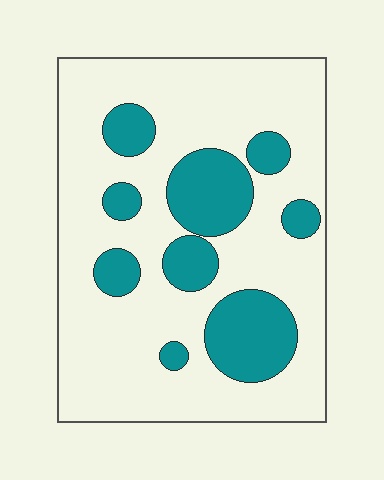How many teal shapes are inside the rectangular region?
9.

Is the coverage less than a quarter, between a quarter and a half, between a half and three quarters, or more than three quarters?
Less than a quarter.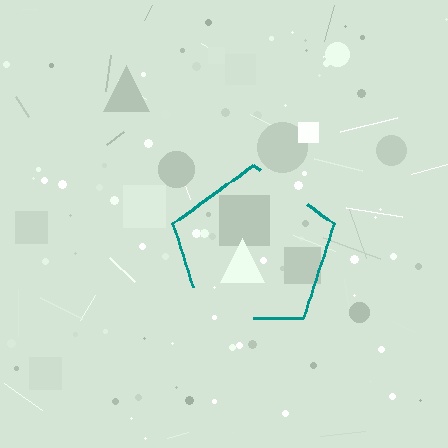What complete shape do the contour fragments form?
The contour fragments form a pentagon.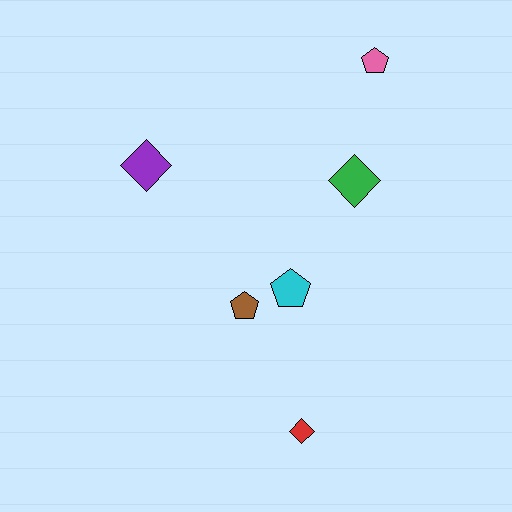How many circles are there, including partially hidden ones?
There are no circles.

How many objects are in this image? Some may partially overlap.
There are 6 objects.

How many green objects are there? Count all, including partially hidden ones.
There is 1 green object.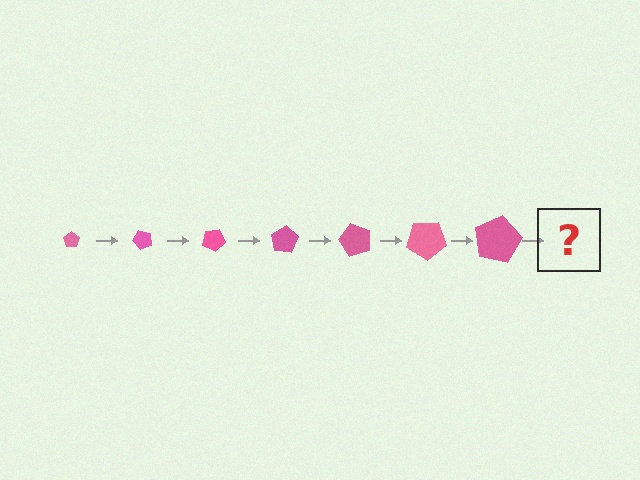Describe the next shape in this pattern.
It should be a pentagon, larger than the previous one and rotated 350 degrees from the start.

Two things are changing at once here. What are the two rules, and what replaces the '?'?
The two rules are that the pentagon grows larger each step and it rotates 50 degrees each step. The '?' should be a pentagon, larger than the previous one and rotated 350 degrees from the start.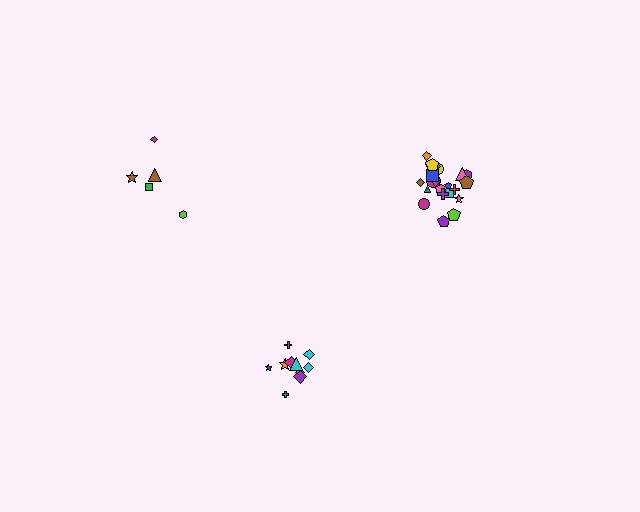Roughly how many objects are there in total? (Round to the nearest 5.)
Roughly 35 objects in total.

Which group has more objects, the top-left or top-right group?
The top-right group.